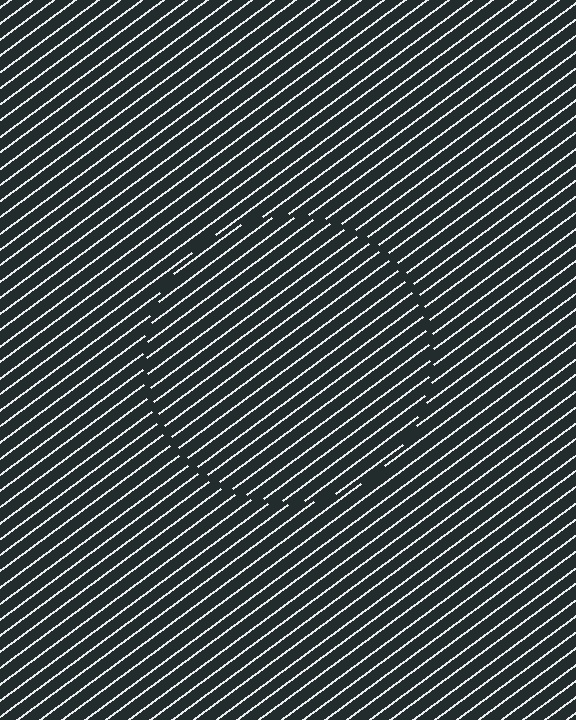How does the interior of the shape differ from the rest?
The interior of the shape contains the same grating, shifted by half a period — the contour is defined by the phase discontinuity where line-ends from the inner and outer gratings abut.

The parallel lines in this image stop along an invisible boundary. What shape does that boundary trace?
An illusory circle. The interior of the shape contains the same grating, shifted by half a period — the contour is defined by the phase discontinuity where line-ends from the inner and outer gratings abut.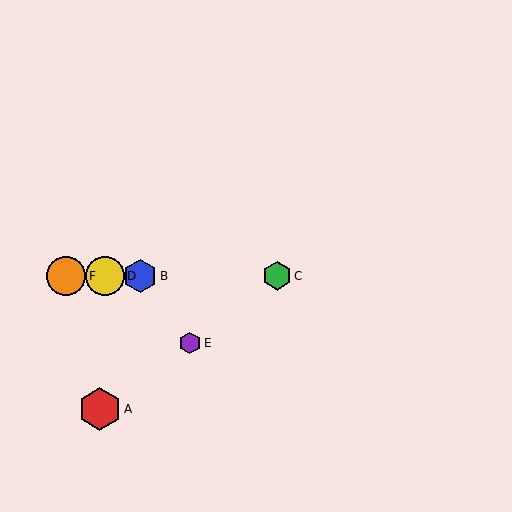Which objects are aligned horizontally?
Objects B, C, D, F are aligned horizontally.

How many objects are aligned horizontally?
4 objects (B, C, D, F) are aligned horizontally.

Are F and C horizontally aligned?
Yes, both are at y≈276.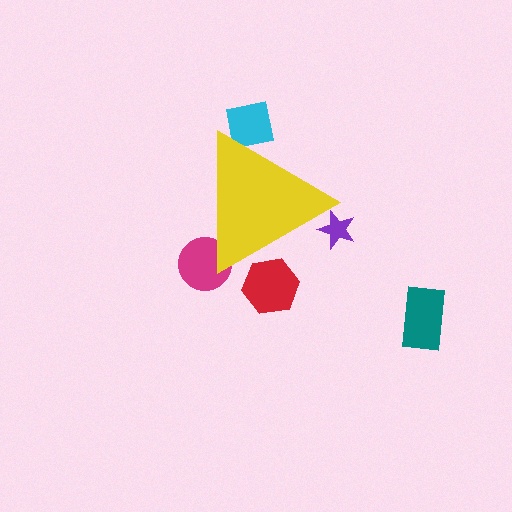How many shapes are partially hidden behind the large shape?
4 shapes are partially hidden.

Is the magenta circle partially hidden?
Yes, the magenta circle is partially hidden behind the yellow triangle.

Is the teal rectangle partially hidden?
No, the teal rectangle is fully visible.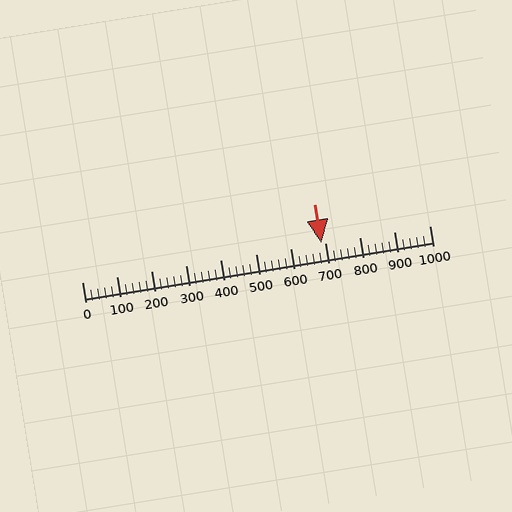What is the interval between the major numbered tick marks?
The major tick marks are spaced 100 units apart.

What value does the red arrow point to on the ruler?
The red arrow points to approximately 689.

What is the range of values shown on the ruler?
The ruler shows values from 0 to 1000.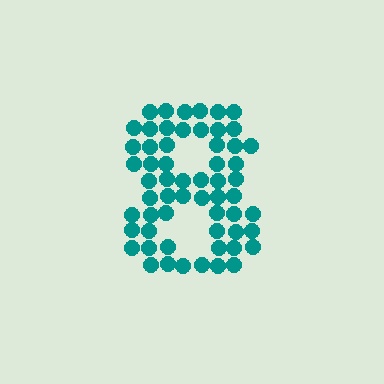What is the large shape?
The large shape is the digit 8.